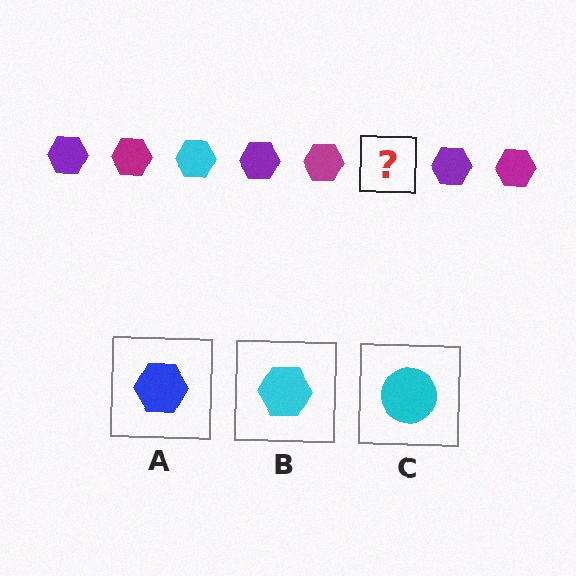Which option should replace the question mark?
Option B.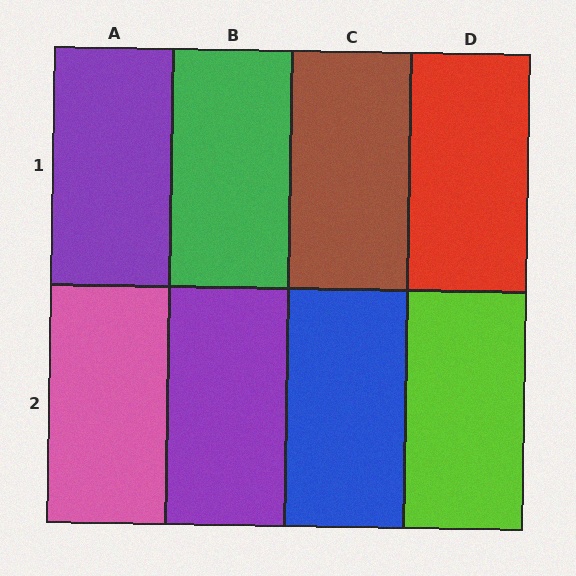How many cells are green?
1 cell is green.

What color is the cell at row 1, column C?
Brown.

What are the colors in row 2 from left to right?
Pink, purple, blue, lime.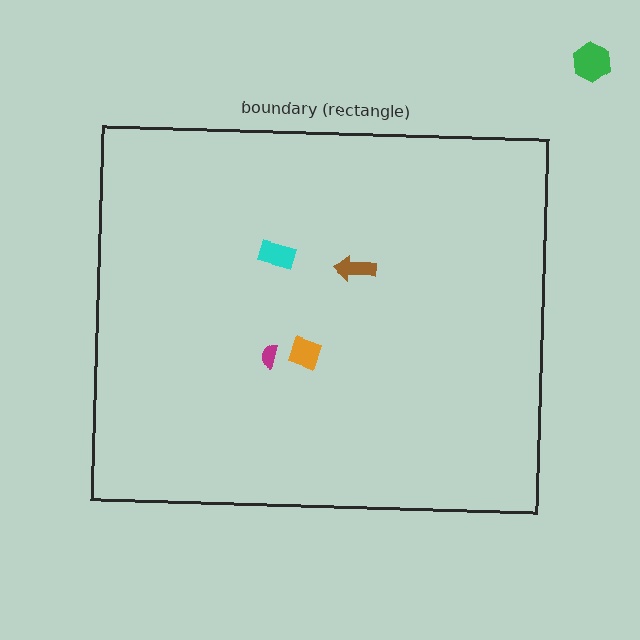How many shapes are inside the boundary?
4 inside, 1 outside.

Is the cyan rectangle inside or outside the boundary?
Inside.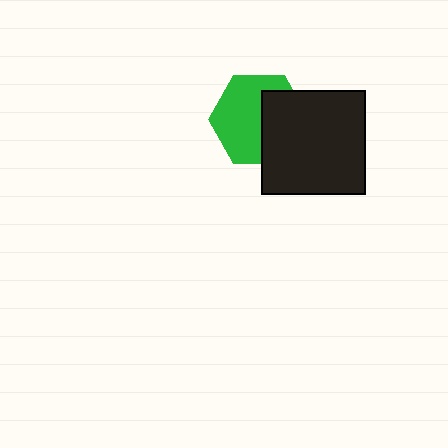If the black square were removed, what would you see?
You would see the complete green hexagon.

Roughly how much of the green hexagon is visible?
About half of it is visible (roughly 59%).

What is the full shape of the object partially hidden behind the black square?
The partially hidden object is a green hexagon.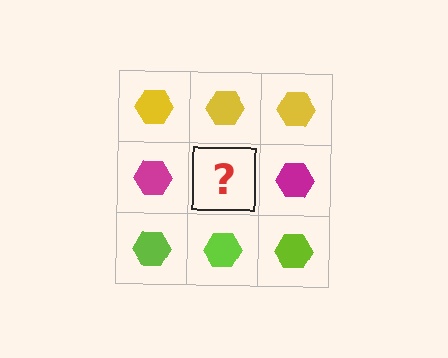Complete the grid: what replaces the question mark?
The question mark should be replaced with a magenta hexagon.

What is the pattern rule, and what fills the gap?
The rule is that each row has a consistent color. The gap should be filled with a magenta hexagon.